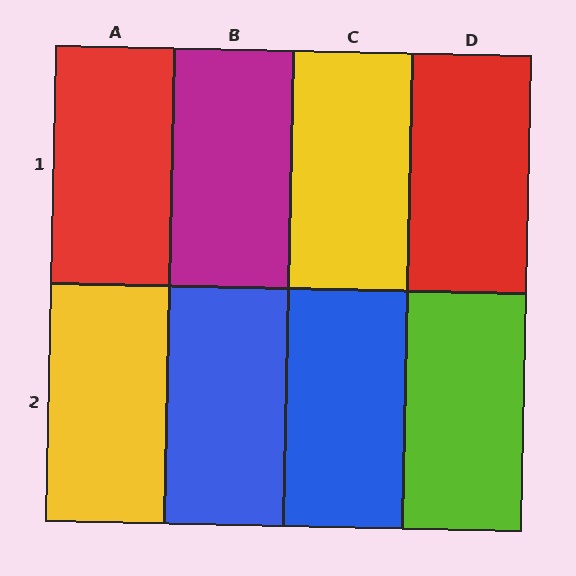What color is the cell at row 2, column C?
Blue.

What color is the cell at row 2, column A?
Yellow.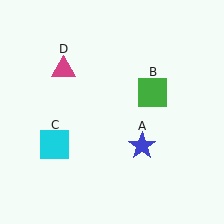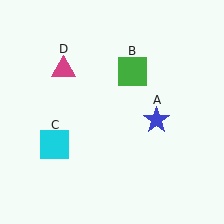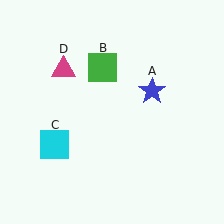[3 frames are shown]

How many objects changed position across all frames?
2 objects changed position: blue star (object A), green square (object B).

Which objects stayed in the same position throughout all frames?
Cyan square (object C) and magenta triangle (object D) remained stationary.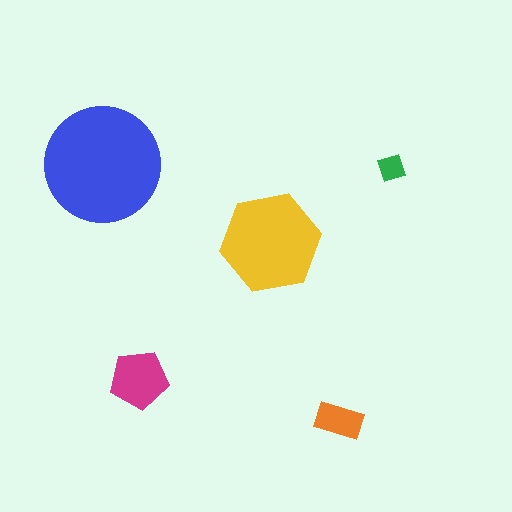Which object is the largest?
The blue circle.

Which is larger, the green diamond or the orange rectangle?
The orange rectangle.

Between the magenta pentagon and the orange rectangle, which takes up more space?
The magenta pentagon.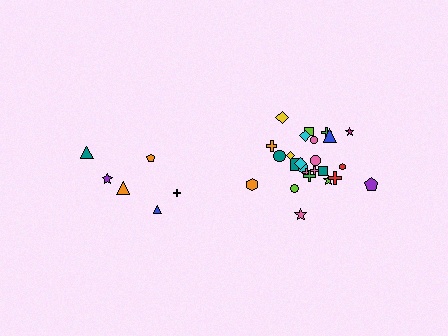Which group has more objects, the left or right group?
The right group.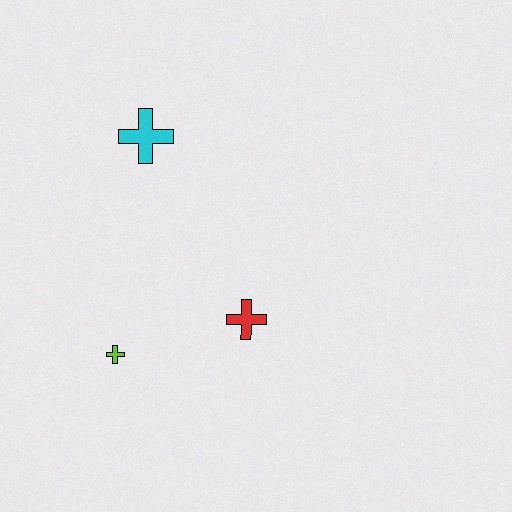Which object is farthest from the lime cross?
The cyan cross is farthest from the lime cross.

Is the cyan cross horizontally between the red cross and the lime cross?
Yes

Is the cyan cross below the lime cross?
No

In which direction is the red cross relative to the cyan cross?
The red cross is below the cyan cross.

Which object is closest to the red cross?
The lime cross is closest to the red cross.